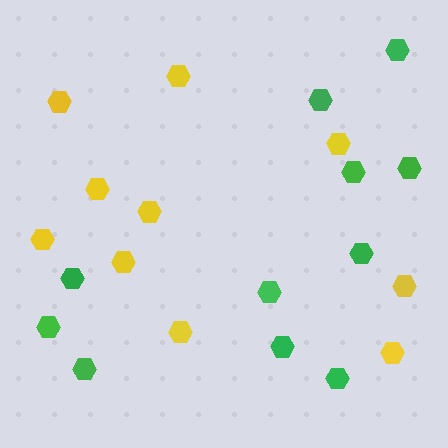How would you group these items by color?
There are 2 groups: one group of yellow hexagons (10) and one group of green hexagons (11).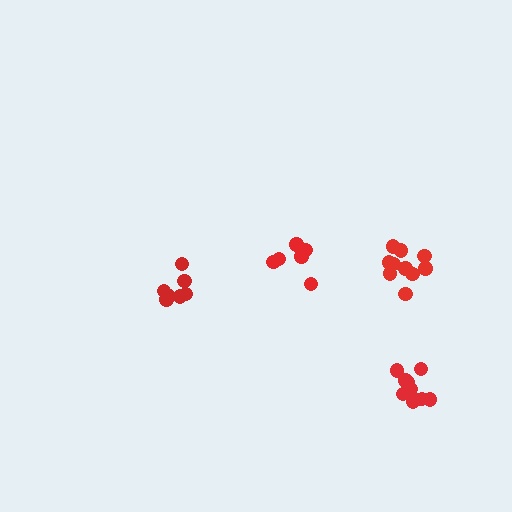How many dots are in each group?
Group 1: 11 dots, Group 2: 7 dots, Group 3: 11 dots, Group 4: 6 dots (35 total).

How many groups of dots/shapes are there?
There are 4 groups.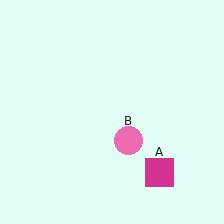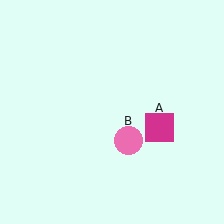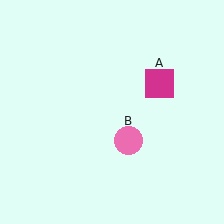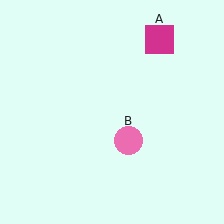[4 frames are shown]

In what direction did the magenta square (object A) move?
The magenta square (object A) moved up.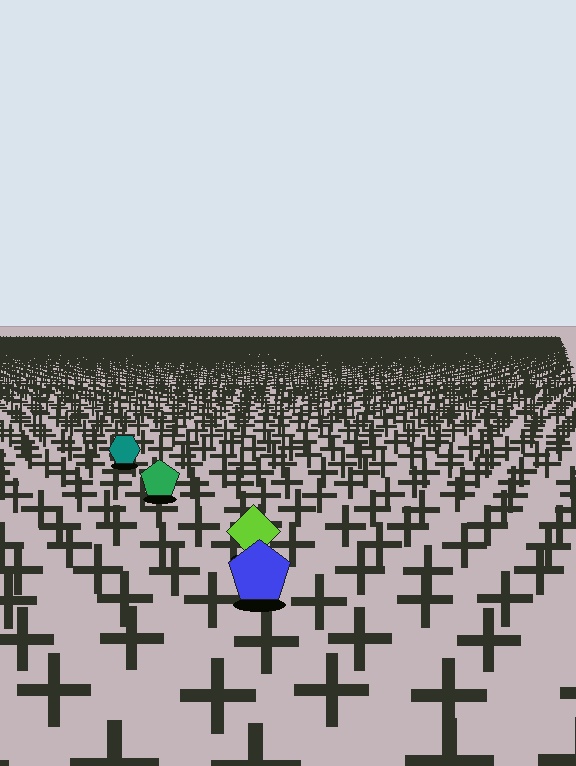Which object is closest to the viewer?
The blue pentagon is closest. The texture marks near it are larger and more spread out.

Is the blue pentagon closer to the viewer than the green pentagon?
Yes. The blue pentagon is closer — you can tell from the texture gradient: the ground texture is coarser near it.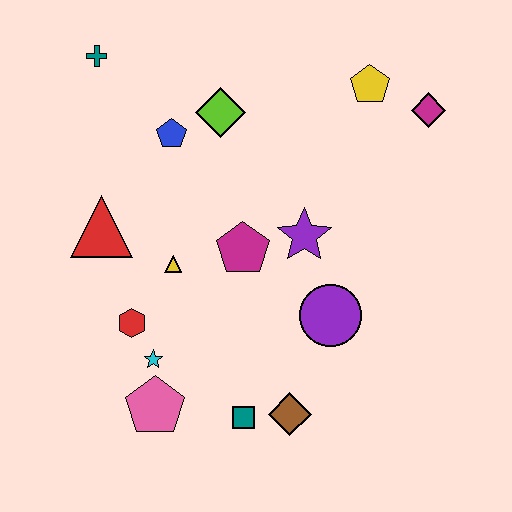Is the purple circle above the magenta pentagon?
No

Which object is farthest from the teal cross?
The brown diamond is farthest from the teal cross.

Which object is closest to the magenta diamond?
The yellow pentagon is closest to the magenta diamond.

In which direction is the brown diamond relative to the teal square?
The brown diamond is to the right of the teal square.